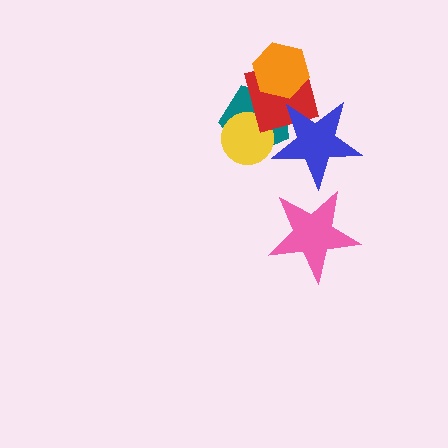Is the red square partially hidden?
Yes, it is partially covered by another shape.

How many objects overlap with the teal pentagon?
4 objects overlap with the teal pentagon.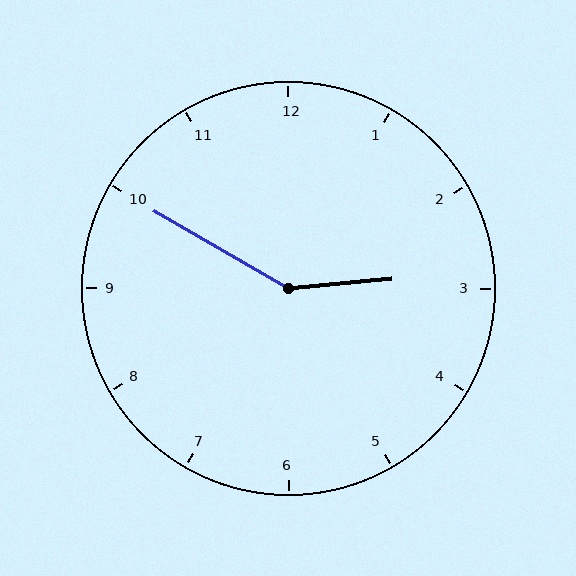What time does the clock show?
2:50.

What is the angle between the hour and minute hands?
Approximately 145 degrees.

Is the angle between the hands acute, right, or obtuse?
It is obtuse.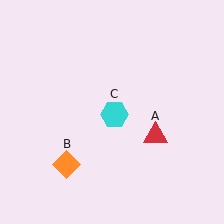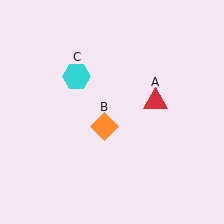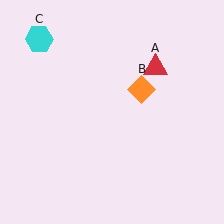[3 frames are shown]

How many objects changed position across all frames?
3 objects changed position: red triangle (object A), orange diamond (object B), cyan hexagon (object C).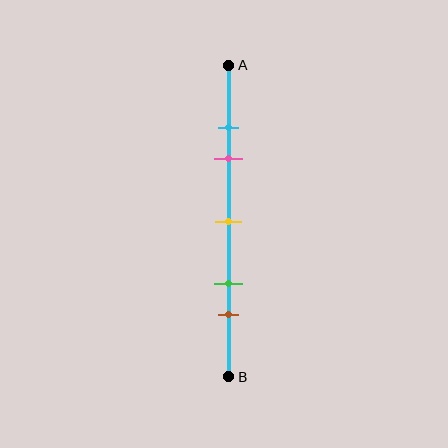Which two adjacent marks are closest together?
The cyan and pink marks are the closest adjacent pair.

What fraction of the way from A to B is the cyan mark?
The cyan mark is approximately 20% (0.2) of the way from A to B.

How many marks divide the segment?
There are 5 marks dividing the segment.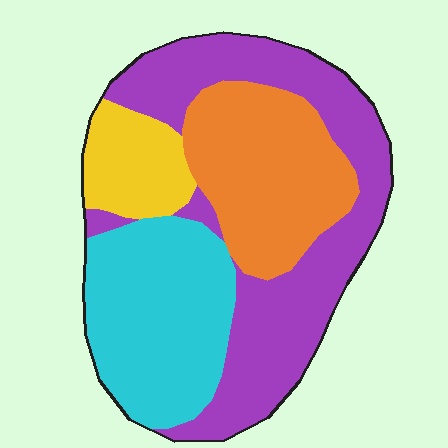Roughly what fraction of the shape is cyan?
Cyan covers around 25% of the shape.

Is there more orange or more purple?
Purple.